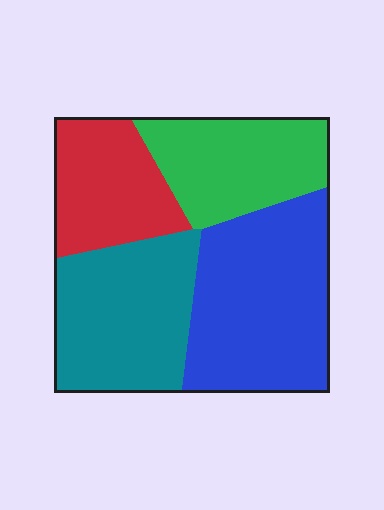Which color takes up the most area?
Blue, at roughly 35%.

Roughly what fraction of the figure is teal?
Teal covers around 25% of the figure.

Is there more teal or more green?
Teal.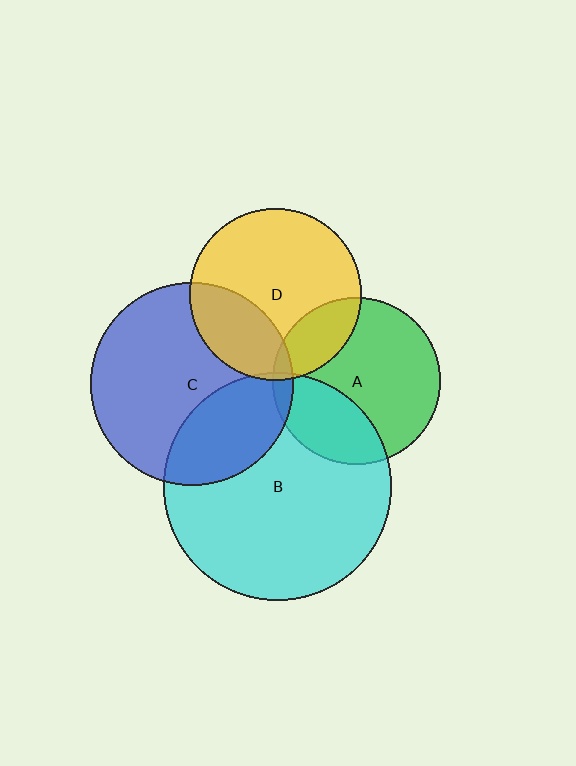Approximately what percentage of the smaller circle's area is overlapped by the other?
Approximately 30%.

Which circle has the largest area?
Circle B (cyan).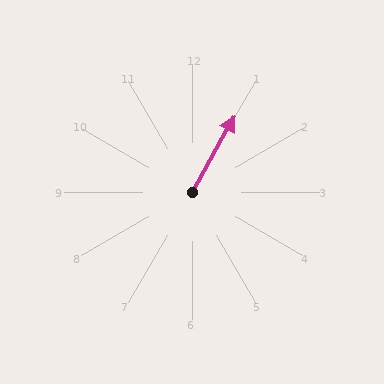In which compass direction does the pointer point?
Northeast.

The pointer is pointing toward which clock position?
Roughly 1 o'clock.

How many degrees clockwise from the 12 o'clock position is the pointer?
Approximately 29 degrees.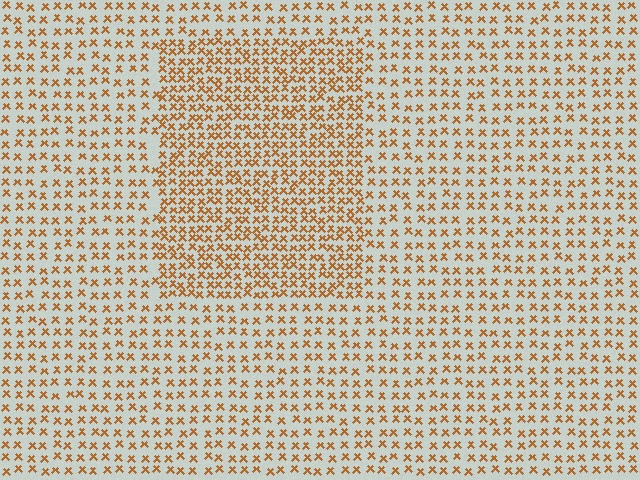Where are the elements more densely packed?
The elements are more densely packed inside the rectangle boundary.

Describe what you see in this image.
The image contains small brown elements arranged at two different densities. A rectangle-shaped region is visible where the elements are more densely packed than the surrounding area.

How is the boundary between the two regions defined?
The boundary is defined by a change in element density (approximately 1.8x ratio). All elements are the same color, size, and shape.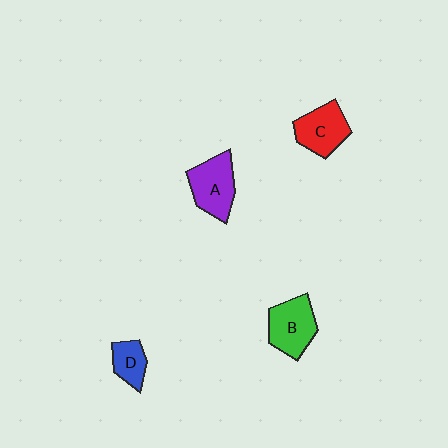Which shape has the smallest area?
Shape D (blue).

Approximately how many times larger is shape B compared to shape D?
Approximately 1.8 times.